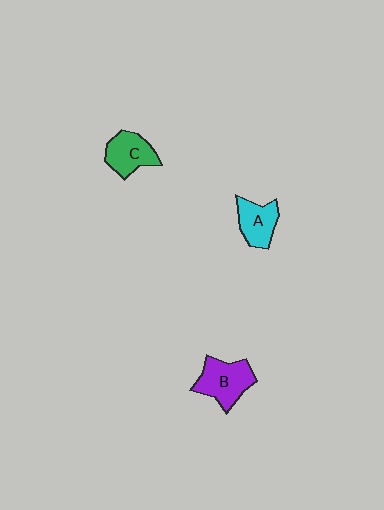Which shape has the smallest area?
Shape A (cyan).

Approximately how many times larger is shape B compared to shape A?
Approximately 1.3 times.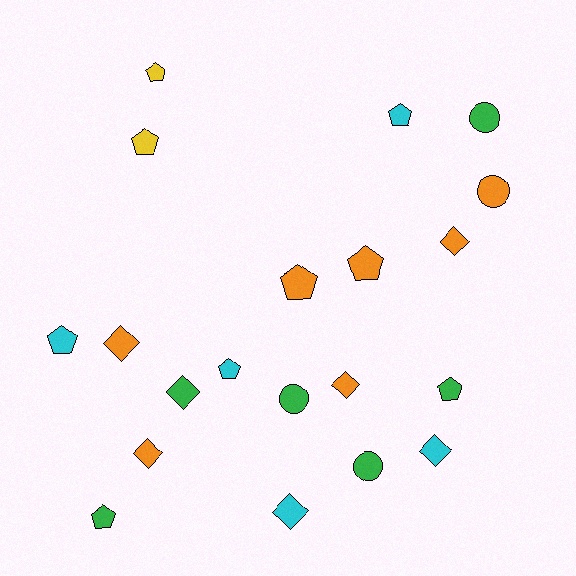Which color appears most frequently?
Orange, with 7 objects.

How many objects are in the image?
There are 20 objects.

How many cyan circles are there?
There are no cyan circles.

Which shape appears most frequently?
Pentagon, with 9 objects.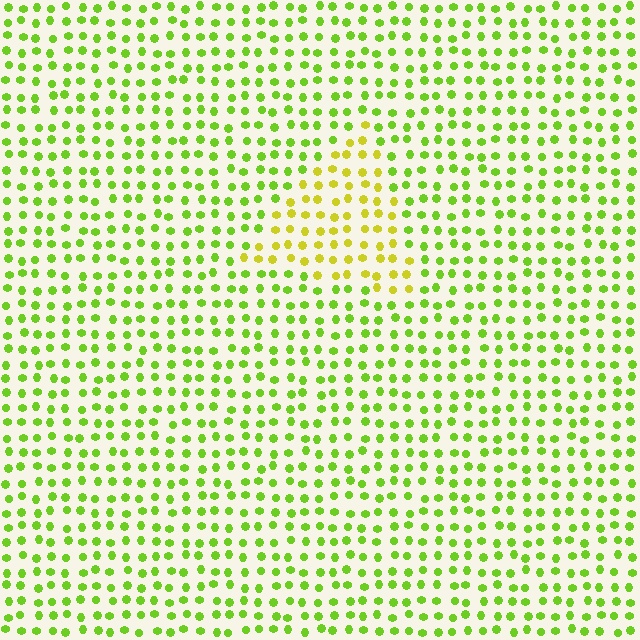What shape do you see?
I see a triangle.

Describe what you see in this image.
The image is filled with small lime elements in a uniform arrangement. A triangle-shaped region is visible where the elements are tinted to a slightly different hue, forming a subtle color boundary.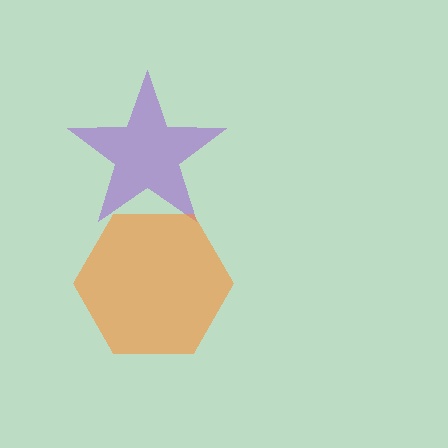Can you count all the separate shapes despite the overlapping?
Yes, there are 2 separate shapes.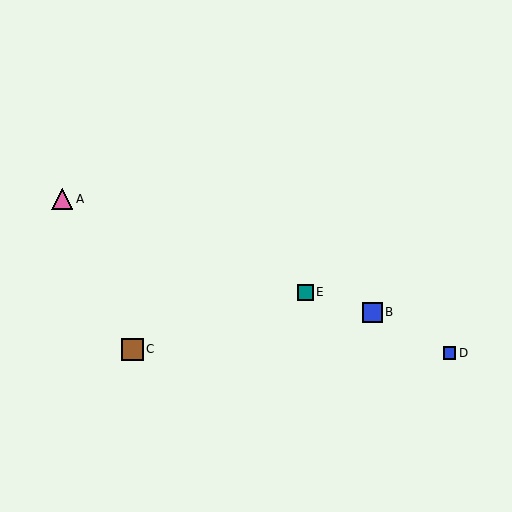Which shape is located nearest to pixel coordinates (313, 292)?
The teal square (labeled E) at (306, 292) is nearest to that location.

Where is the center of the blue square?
The center of the blue square is at (450, 353).